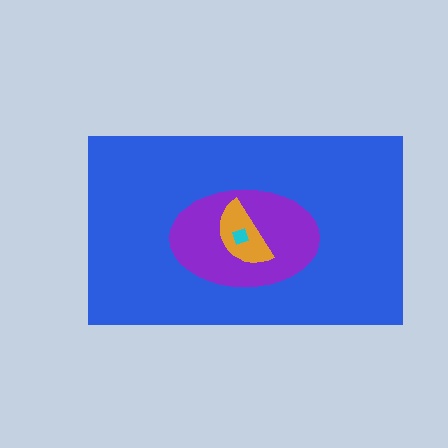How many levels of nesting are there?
4.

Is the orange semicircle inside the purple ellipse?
Yes.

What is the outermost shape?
The blue rectangle.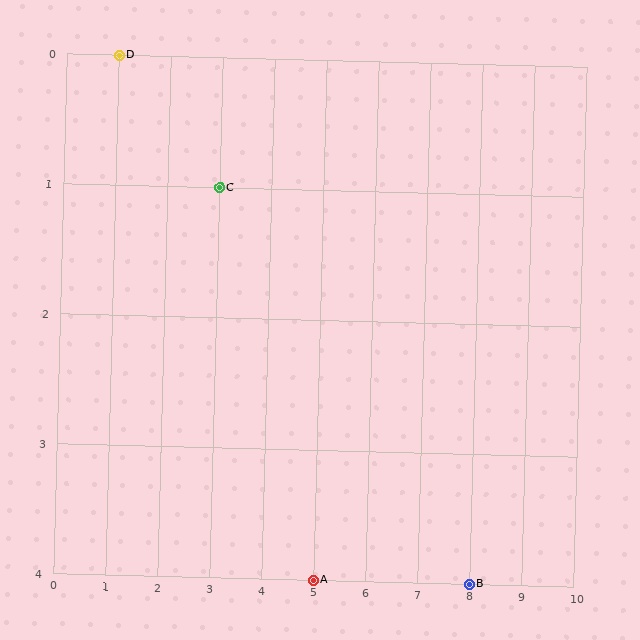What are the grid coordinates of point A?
Point A is at grid coordinates (5, 4).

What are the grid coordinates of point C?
Point C is at grid coordinates (3, 1).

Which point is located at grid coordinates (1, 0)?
Point D is at (1, 0).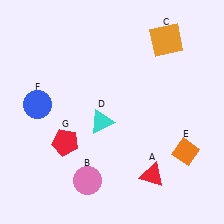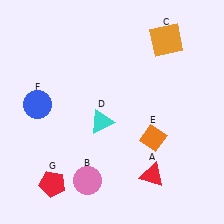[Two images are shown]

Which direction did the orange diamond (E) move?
The orange diamond (E) moved left.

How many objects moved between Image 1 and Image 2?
2 objects moved between the two images.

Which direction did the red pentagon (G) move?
The red pentagon (G) moved down.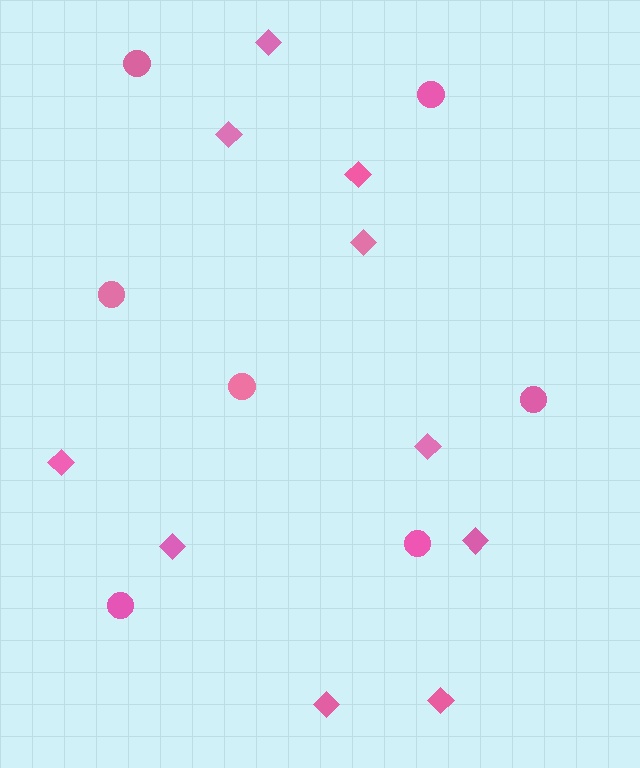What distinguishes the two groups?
There are 2 groups: one group of circles (7) and one group of diamonds (10).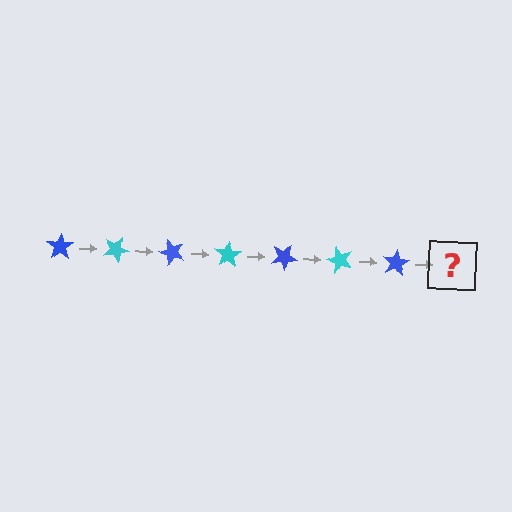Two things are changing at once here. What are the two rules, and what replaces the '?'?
The two rules are that it rotates 25 degrees each step and the color cycles through blue and cyan. The '?' should be a cyan star, rotated 175 degrees from the start.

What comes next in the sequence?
The next element should be a cyan star, rotated 175 degrees from the start.